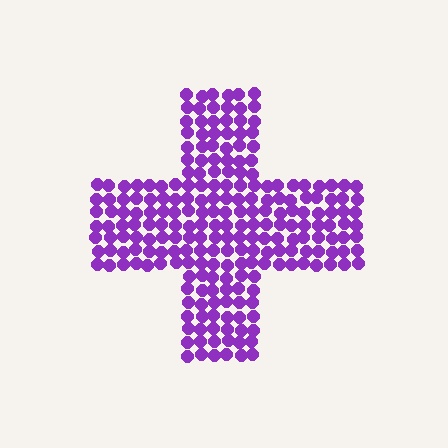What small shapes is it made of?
It is made of small circles.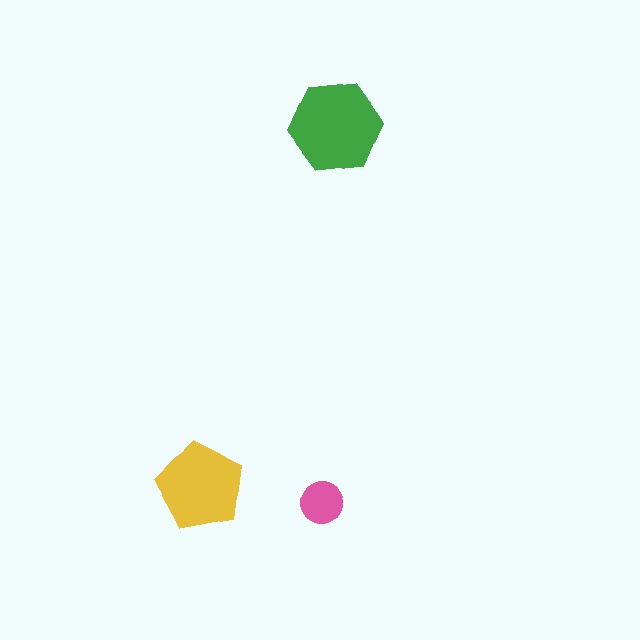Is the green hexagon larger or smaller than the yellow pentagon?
Larger.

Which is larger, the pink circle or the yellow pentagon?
The yellow pentagon.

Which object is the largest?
The green hexagon.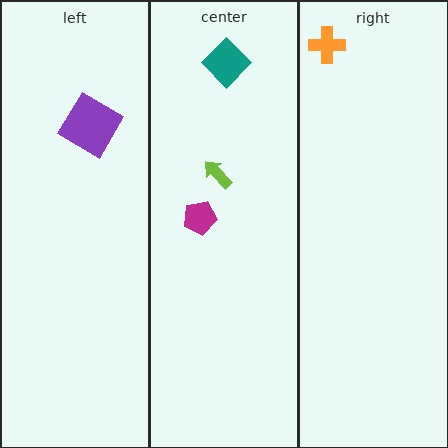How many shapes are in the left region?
1.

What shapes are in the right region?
The orange cross.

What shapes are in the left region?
The purple diamond.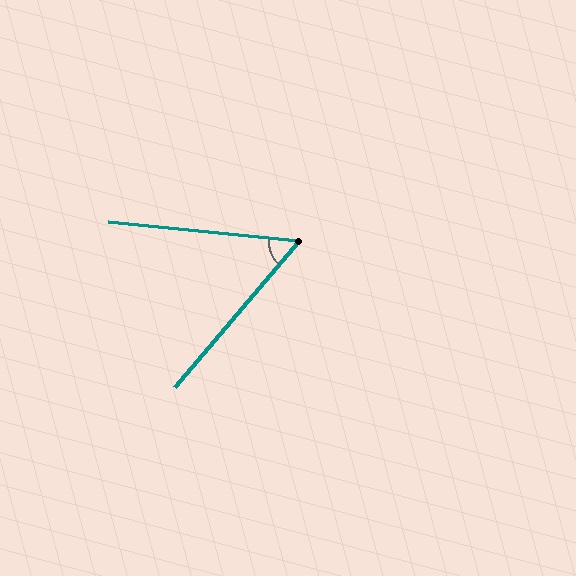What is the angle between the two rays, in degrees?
Approximately 55 degrees.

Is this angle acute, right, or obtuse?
It is acute.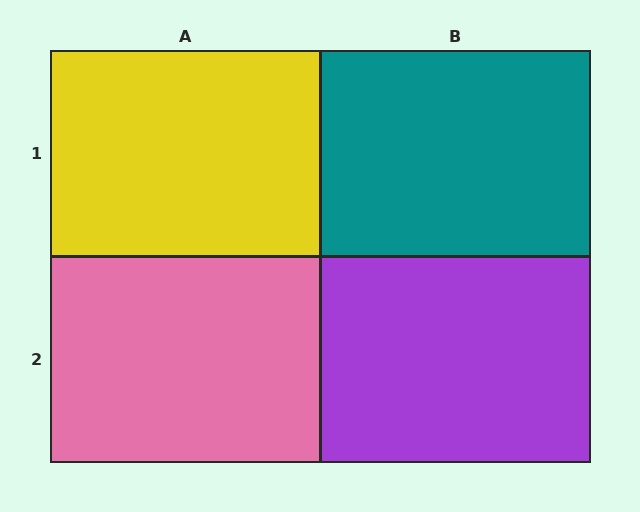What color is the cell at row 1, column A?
Yellow.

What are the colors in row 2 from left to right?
Pink, purple.